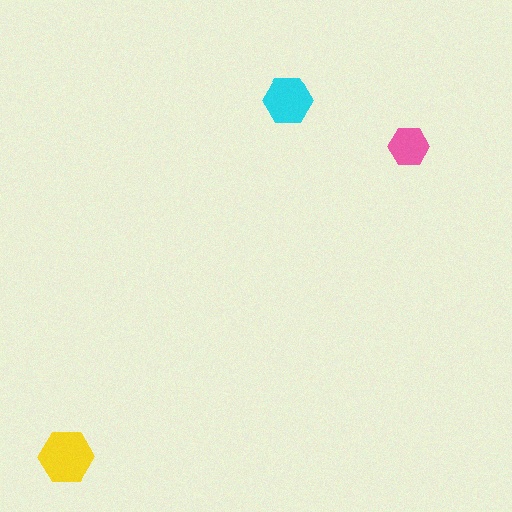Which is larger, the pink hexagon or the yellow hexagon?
The yellow one.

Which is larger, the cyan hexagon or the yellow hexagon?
The yellow one.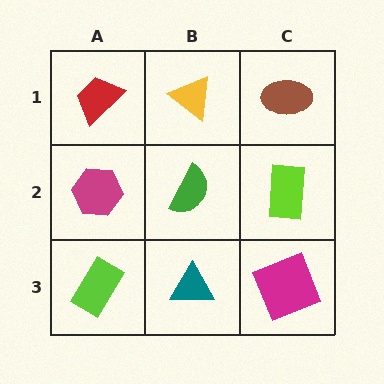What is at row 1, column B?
A yellow triangle.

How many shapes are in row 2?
3 shapes.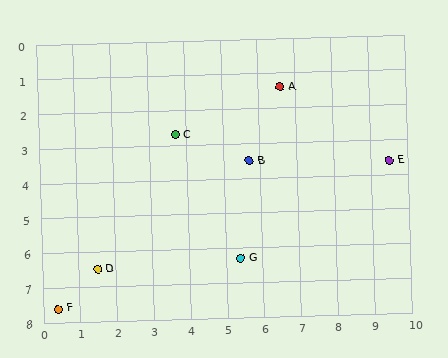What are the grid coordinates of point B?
Point B is at approximately (5.7, 3.5).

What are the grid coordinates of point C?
Point C is at approximately (3.7, 2.7).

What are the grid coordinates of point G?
Point G is at approximately (5.4, 6.3).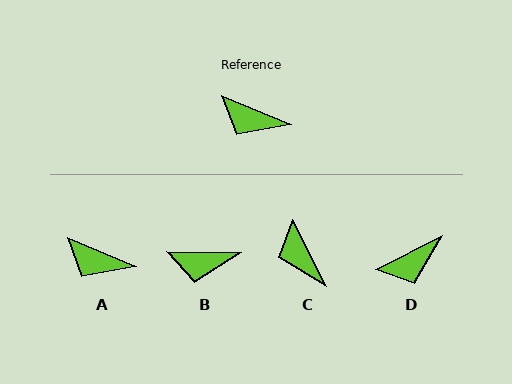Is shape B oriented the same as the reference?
No, it is off by about 22 degrees.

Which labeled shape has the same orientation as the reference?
A.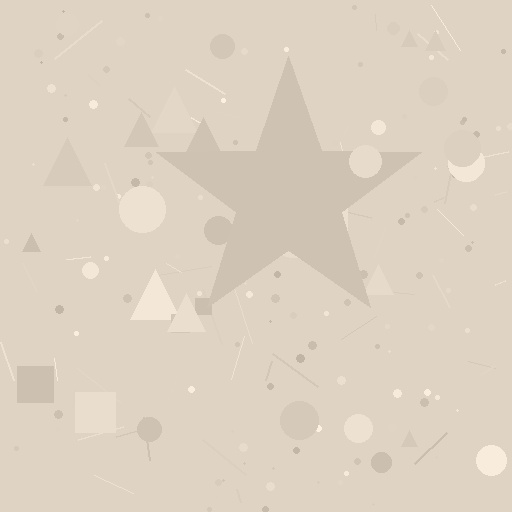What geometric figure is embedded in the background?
A star is embedded in the background.